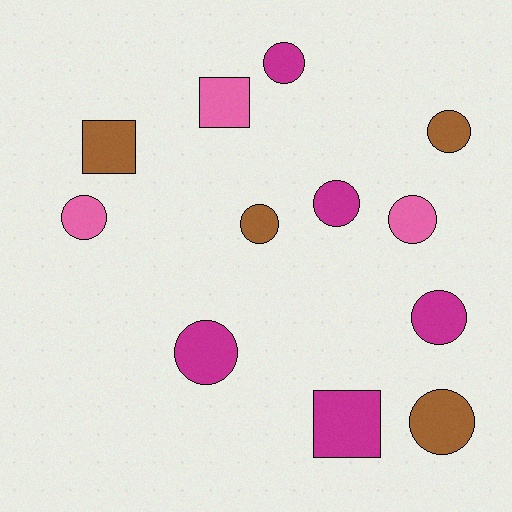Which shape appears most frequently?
Circle, with 9 objects.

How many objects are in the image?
There are 12 objects.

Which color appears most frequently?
Magenta, with 5 objects.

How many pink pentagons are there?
There are no pink pentagons.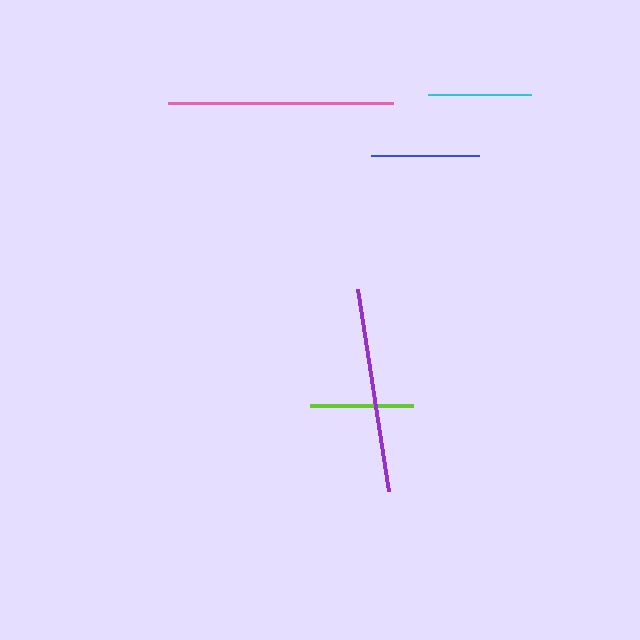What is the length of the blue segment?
The blue segment is approximately 108 pixels long.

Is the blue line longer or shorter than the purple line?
The purple line is longer than the blue line.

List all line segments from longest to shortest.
From longest to shortest: pink, purple, blue, lime, cyan.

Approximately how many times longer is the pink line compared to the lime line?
The pink line is approximately 2.2 times the length of the lime line.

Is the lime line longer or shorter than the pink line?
The pink line is longer than the lime line.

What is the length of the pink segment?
The pink segment is approximately 224 pixels long.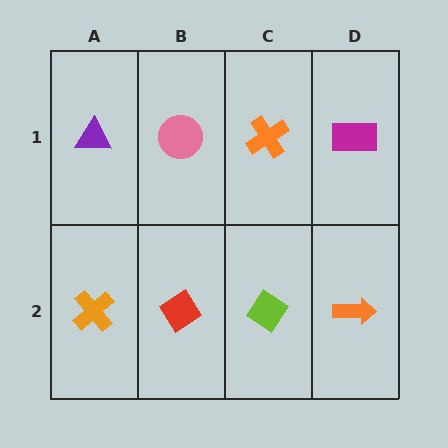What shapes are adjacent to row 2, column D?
A magenta rectangle (row 1, column D), a lime diamond (row 2, column C).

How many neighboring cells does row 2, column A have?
2.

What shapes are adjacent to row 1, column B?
A red diamond (row 2, column B), a purple triangle (row 1, column A), an orange cross (row 1, column C).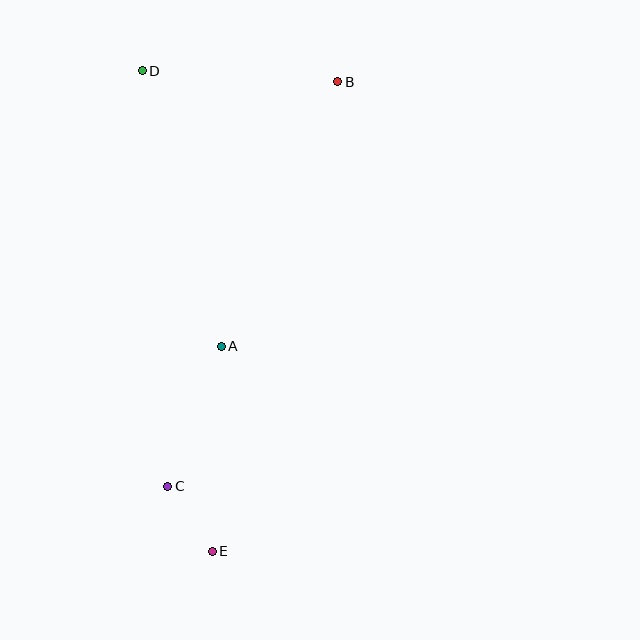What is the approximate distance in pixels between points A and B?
The distance between A and B is approximately 289 pixels.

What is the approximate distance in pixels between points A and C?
The distance between A and C is approximately 150 pixels.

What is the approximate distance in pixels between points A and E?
The distance between A and E is approximately 205 pixels.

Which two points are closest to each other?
Points C and E are closest to each other.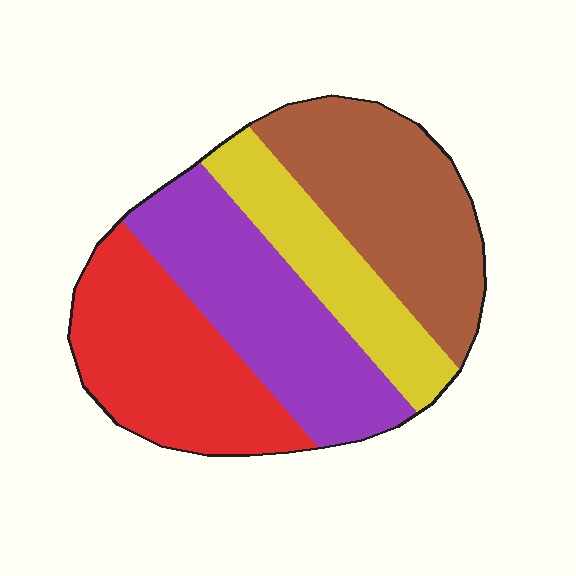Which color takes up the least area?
Yellow, at roughly 20%.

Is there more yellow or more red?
Red.